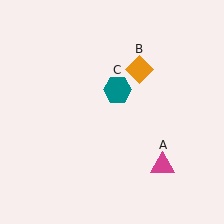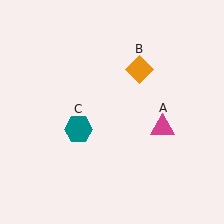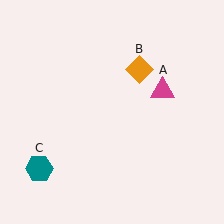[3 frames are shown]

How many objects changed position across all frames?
2 objects changed position: magenta triangle (object A), teal hexagon (object C).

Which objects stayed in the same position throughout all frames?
Orange diamond (object B) remained stationary.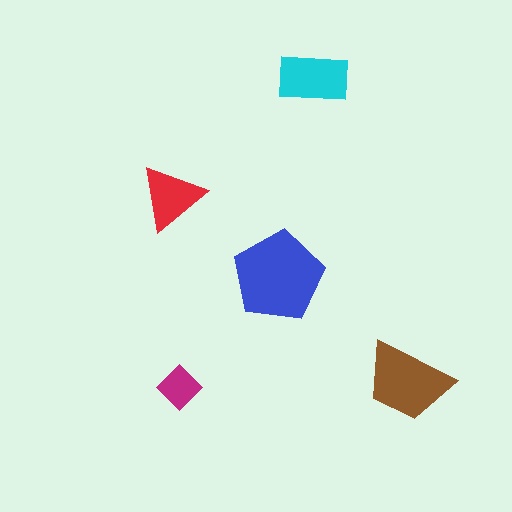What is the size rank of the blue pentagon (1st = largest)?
1st.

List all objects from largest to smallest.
The blue pentagon, the brown trapezoid, the cyan rectangle, the red triangle, the magenta diamond.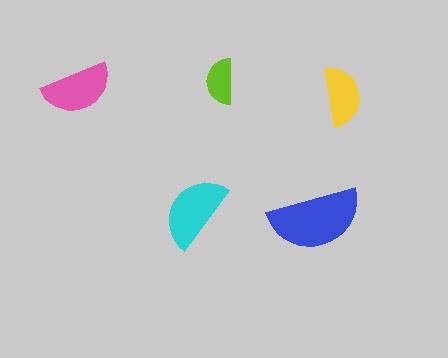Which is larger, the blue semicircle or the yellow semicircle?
The blue one.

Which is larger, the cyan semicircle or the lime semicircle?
The cyan one.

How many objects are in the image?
There are 5 objects in the image.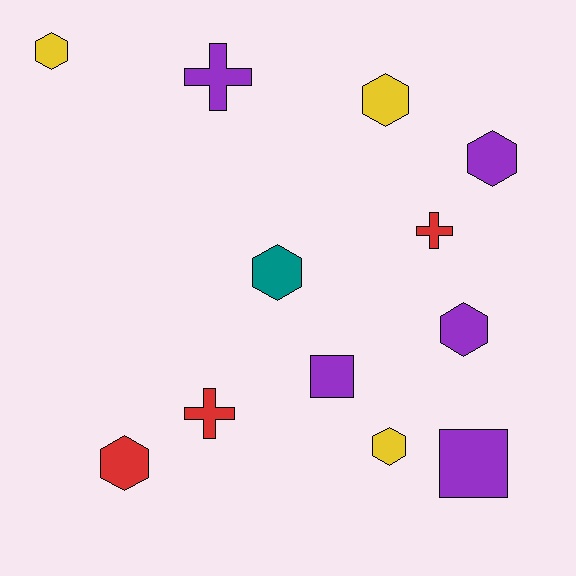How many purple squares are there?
There are 2 purple squares.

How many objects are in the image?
There are 12 objects.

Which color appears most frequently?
Purple, with 5 objects.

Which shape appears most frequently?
Hexagon, with 7 objects.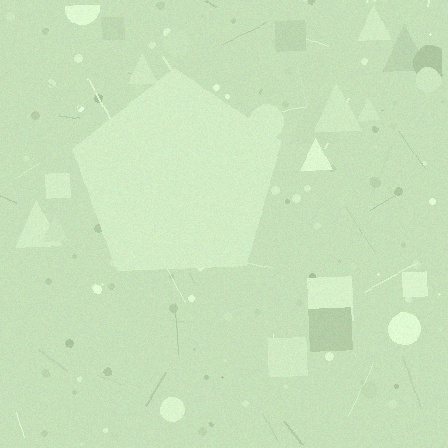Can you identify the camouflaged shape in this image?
The camouflaged shape is a pentagon.